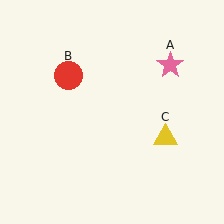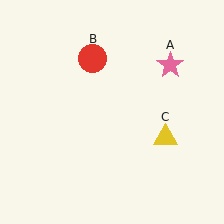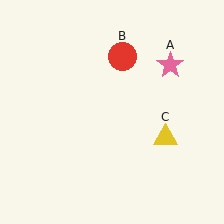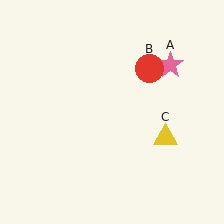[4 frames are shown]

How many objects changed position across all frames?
1 object changed position: red circle (object B).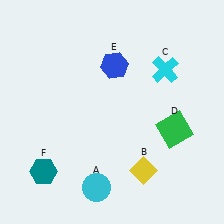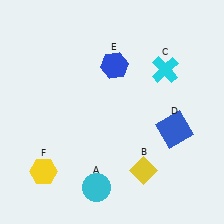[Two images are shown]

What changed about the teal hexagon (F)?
In Image 1, F is teal. In Image 2, it changed to yellow.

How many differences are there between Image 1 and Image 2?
There are 2 differences between the two images.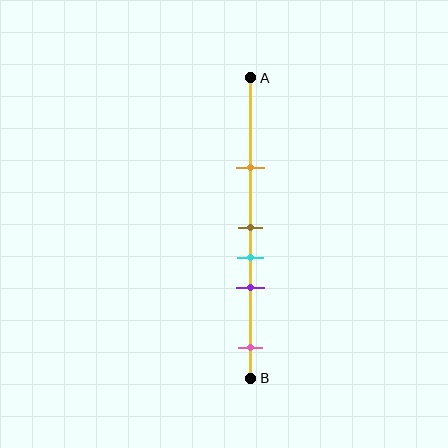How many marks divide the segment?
There are 5 marks dividing the segment.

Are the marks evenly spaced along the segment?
No, the marks are not evenly spaced.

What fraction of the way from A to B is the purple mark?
The purple mark is approximately 70% (0.7) of the way from A to B.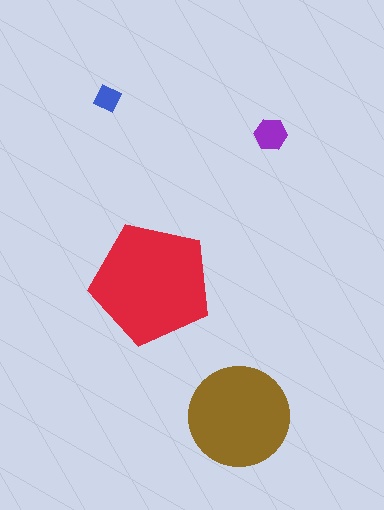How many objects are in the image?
There are 4 objects in the image.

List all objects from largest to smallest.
The red pentagon, the brown circle, the purple hexagon, the blue diamond.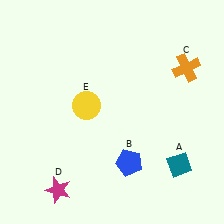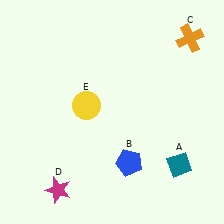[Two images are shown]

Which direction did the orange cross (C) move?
The orange cross (C) moved up.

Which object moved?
The orange cross (C) moved up.